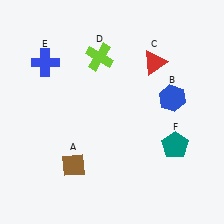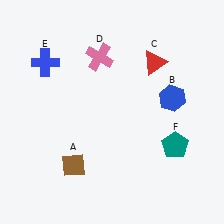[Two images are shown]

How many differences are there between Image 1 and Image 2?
There is 1 difference between the two images.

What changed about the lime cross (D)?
In Image 1, D is lime. In Image 2, it changed to pink.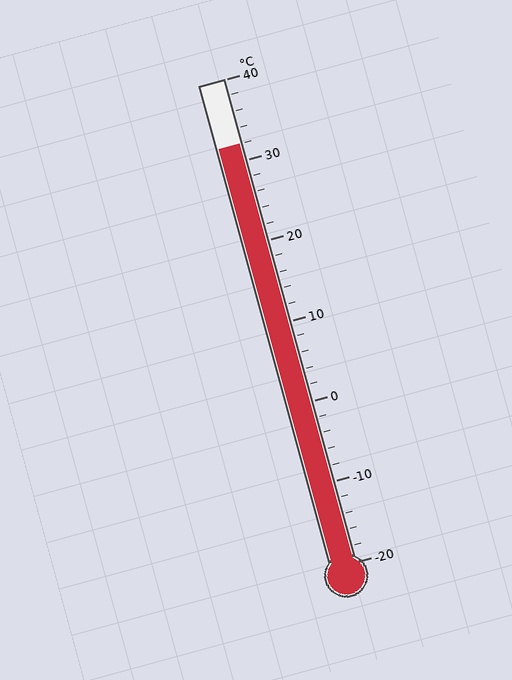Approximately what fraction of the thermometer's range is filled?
The thermometer is filled to approximately 85% of its range.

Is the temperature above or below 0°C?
The temperature is above 0°C.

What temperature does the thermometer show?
The thermometer shows approximately 32°C.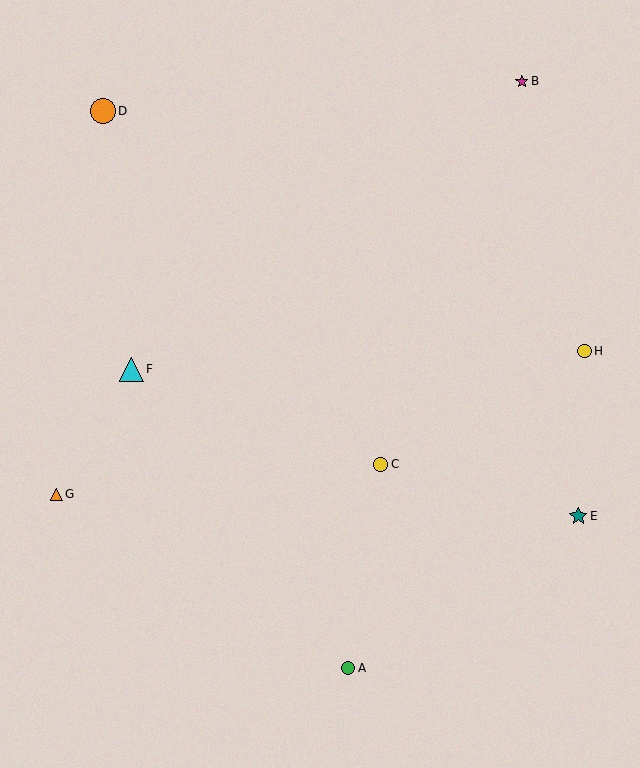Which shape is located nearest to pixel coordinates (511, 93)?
The magenta star (labeled B) at (522, 81) is nearest to that location.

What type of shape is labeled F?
Shape F is a cyan triangle.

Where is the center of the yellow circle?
The center of the yellow circle is at (585, 351).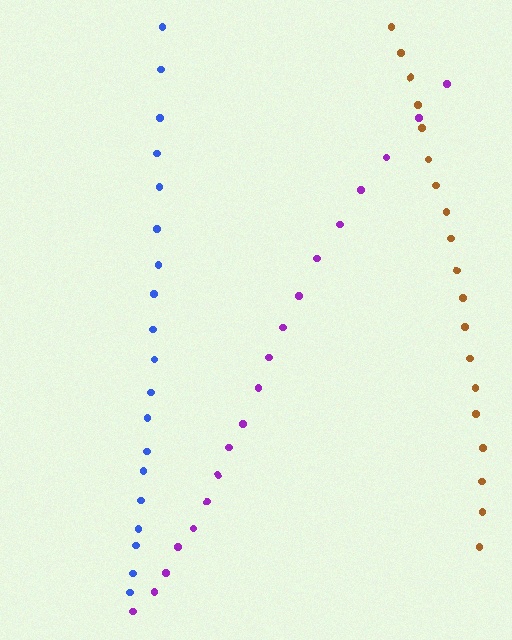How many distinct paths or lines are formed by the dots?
There are 3 distinct paths.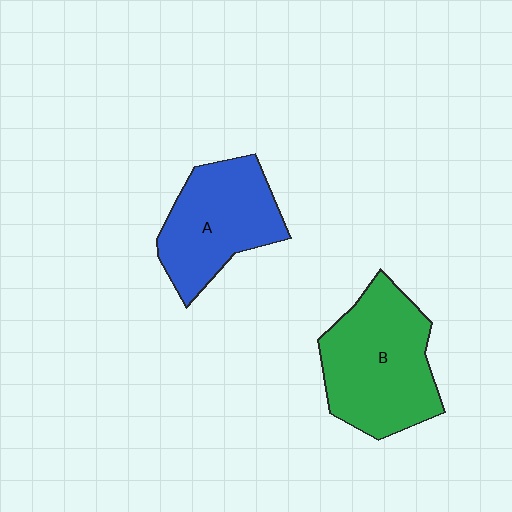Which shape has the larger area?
Shape B (green).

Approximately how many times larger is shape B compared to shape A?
Approximately 1.2 times.